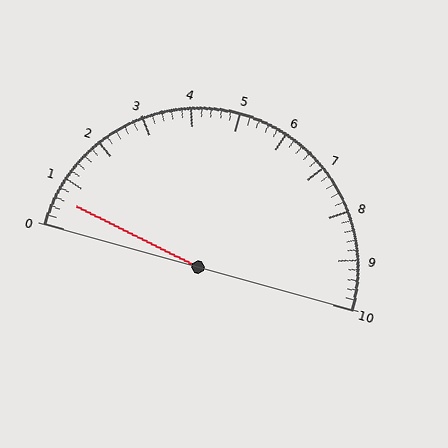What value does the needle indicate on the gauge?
The needle indicates approximately 0.6.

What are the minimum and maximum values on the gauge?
The gauge ranges from 0 to 10.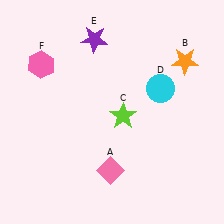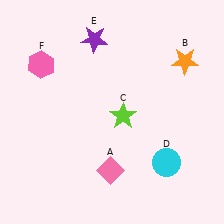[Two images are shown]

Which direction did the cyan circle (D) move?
The cyan circle (D) moved down.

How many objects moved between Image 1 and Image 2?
1 object moved between the two images.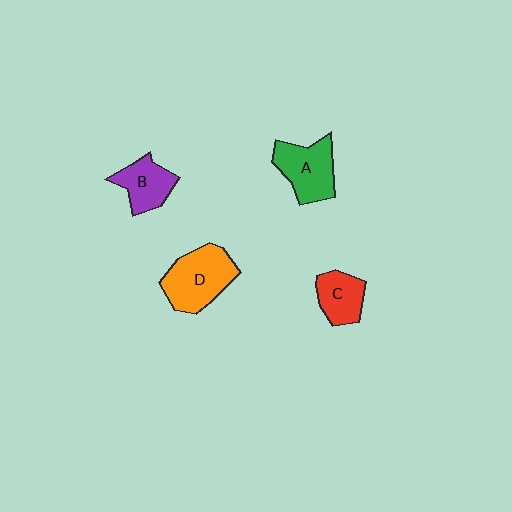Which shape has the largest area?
Shape D (orange).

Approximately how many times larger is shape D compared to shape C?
Approximately 1.7 times.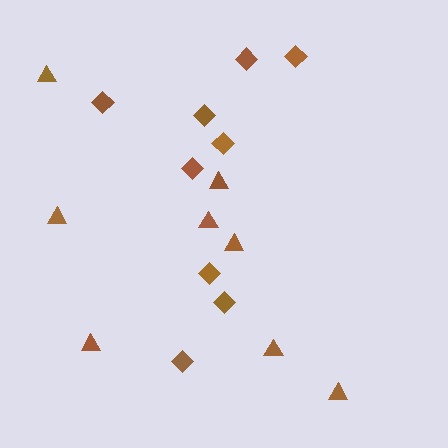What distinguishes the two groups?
There are 2 groups: one group of triangles (8) and one group of diamonds (9).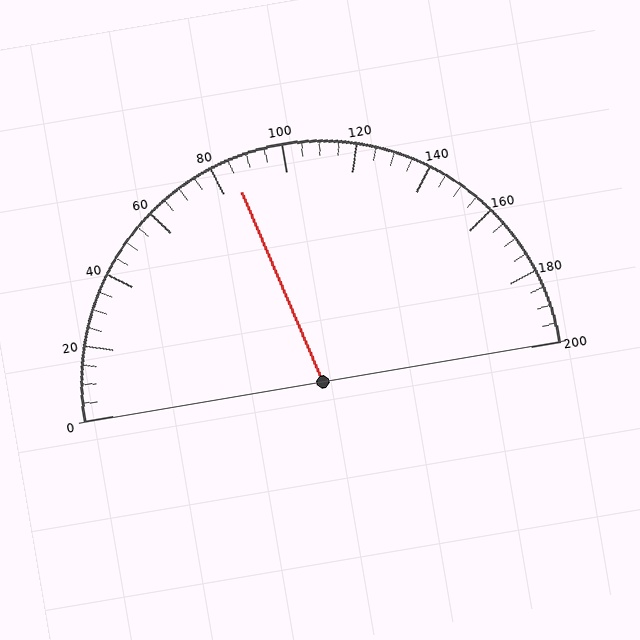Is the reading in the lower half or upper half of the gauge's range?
The reading is in the lower half of the range (0 to 200).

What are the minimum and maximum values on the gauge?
The gauge ranges from 0 to 200.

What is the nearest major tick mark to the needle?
The nearest major tick mark is 80.